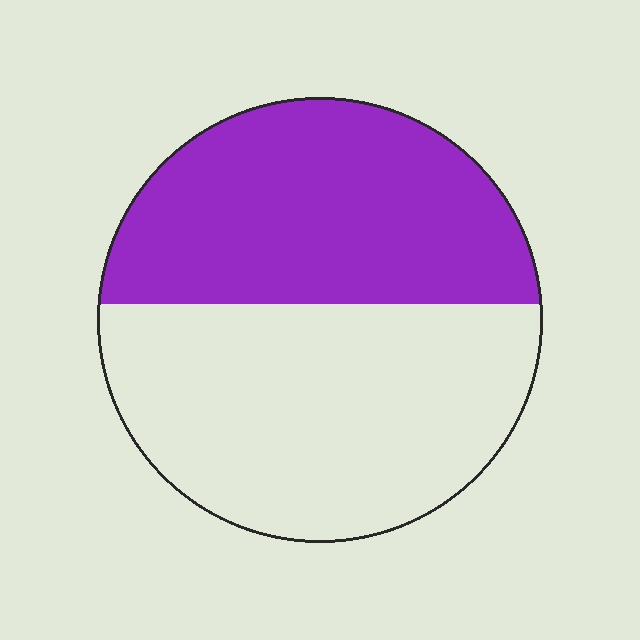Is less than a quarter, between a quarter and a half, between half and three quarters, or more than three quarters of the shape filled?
Between a quarter and a half.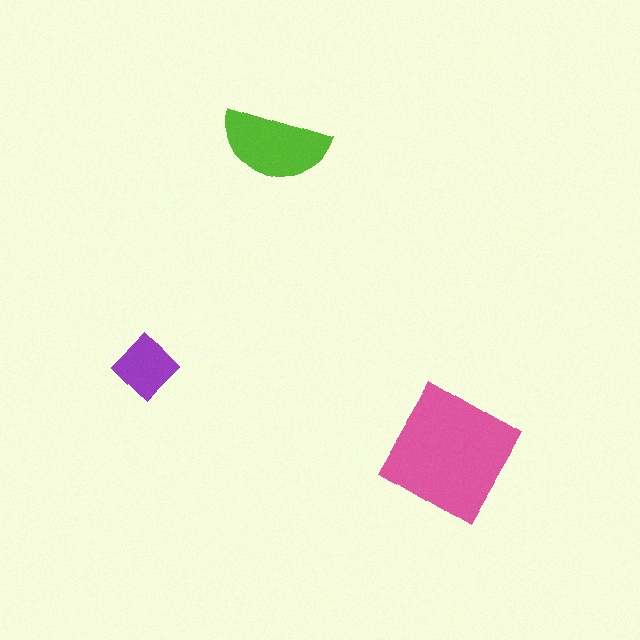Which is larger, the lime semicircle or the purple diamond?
The lime semicircle.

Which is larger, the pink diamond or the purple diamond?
The pink diamond.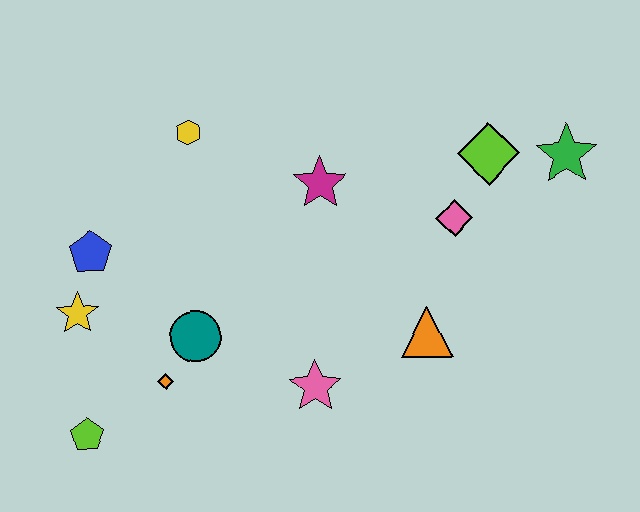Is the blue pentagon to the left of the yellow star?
No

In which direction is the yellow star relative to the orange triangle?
The yellow star is to the left of the orange triangle.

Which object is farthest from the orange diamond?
The green star is farthest from the orange diamond.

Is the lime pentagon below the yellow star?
Yes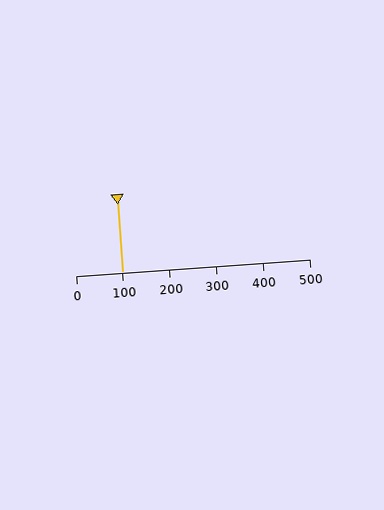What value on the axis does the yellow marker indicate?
The marker indicates approximately 100.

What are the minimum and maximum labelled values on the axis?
The axis runs from 0 to 500.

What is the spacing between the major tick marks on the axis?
The major ticks are spaced 100 apart.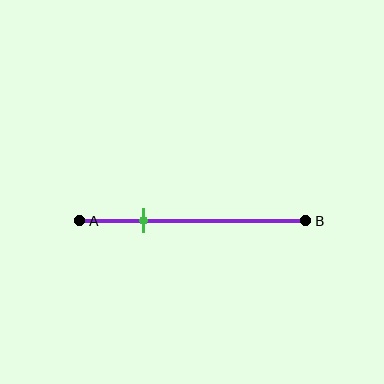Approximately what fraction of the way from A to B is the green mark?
The green mark is approximately 30% of the way from A to B.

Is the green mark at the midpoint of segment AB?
No, the mark is at about 30% from A, not at the 50% midpoint.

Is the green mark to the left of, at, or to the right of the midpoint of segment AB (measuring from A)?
The green mark is to the left of the midpoint of segment AB.